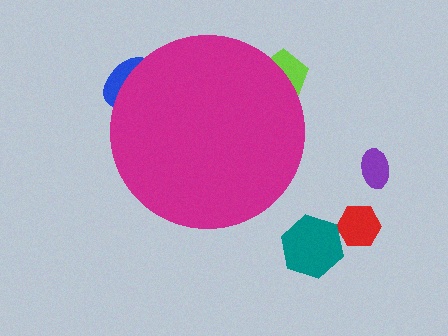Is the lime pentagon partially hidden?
Yes, the lime pentagon is partially hidden behind the magenta circle.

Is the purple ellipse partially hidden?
No, the purple ellipse is fully visible.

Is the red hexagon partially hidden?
No, the red hexagon is fully visible.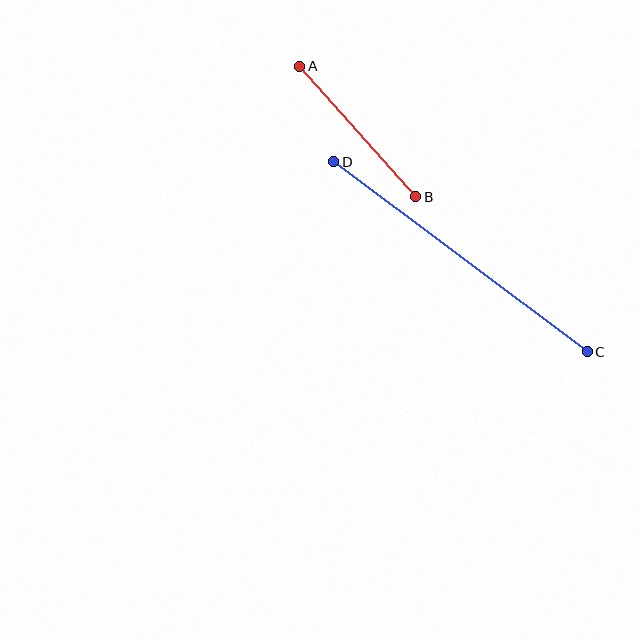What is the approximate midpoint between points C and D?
The midpoint is at approximately (460, 257) pixels.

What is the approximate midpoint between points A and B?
The midpoint is at approximately (358, 132) pixels.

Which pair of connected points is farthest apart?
Points C and D are farthest apart.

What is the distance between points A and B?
The distance is approximately 175 pixels.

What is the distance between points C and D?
The distance is approximately 317 pixels.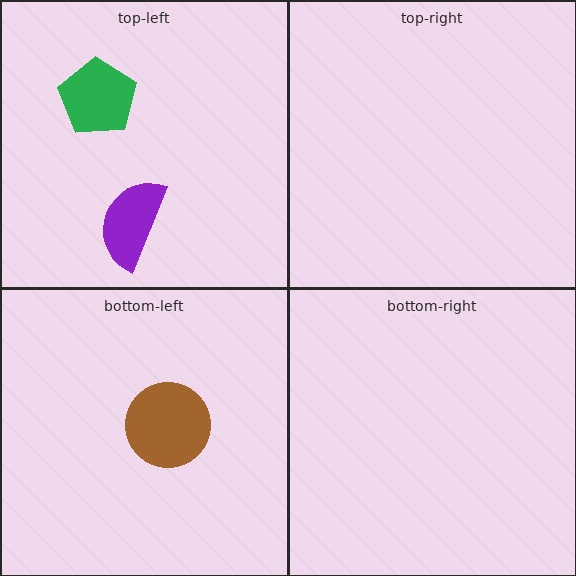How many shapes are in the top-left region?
2.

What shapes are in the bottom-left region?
The brown circle.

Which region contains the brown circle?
The bottom-left region.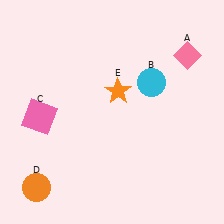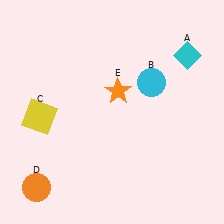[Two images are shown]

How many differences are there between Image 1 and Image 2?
There are 2 differences between the two images.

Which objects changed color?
A changed from pink to cyan. C changed from pink to yellow.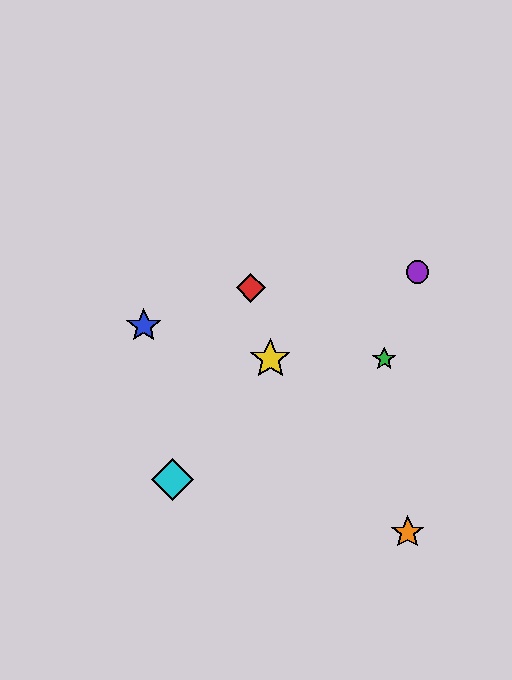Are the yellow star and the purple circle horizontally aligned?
No, the yellow star is at y≈359 and the purple circle is at y≈272.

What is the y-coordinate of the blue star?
The blue star is at y≈326.